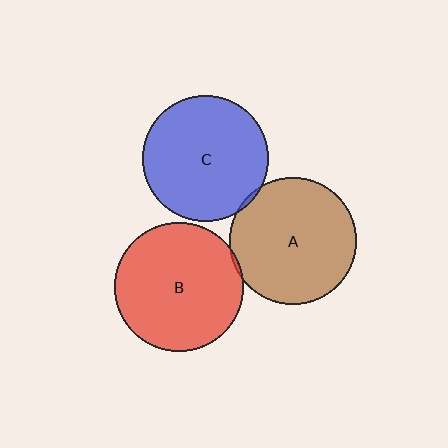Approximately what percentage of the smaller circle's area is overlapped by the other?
Approximately 5%.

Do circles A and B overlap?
Yes.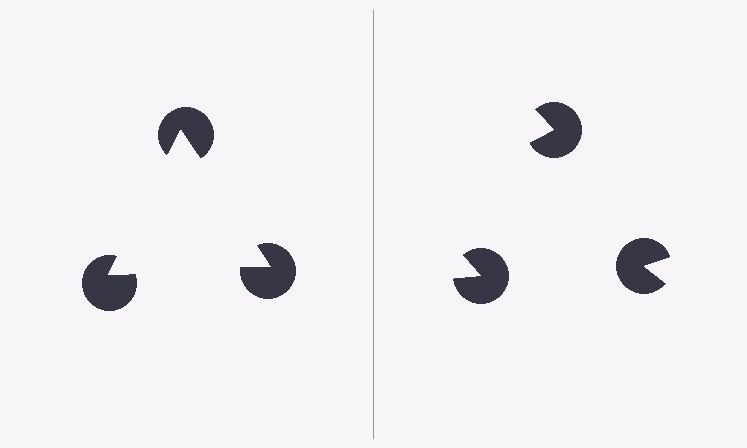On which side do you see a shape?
An illusory triangle appears on the left side. On the right side the wedge cuts are rotated, so no coherent shape forms.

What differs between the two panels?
The pac-man discs are positioned identically on both sides; only the wedge orientations differ. On the left they align to a triangle; on the right they are misaligned.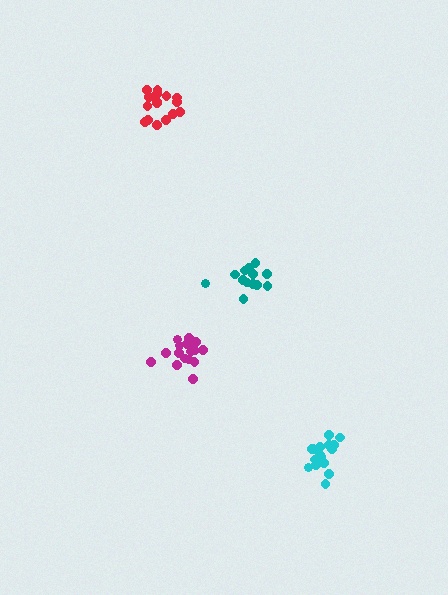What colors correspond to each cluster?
The clusters are colored: cyan, teal, red, magenta.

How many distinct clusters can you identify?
There are 4 distinct clusters.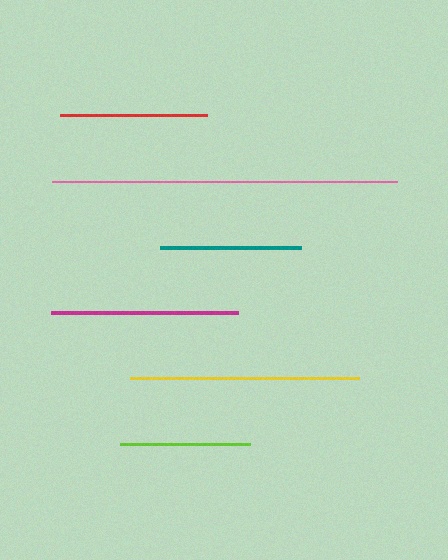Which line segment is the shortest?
The lime line is the shortest at approximately 130 pixels.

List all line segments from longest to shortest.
From longest to shortest: pink, yellow, magenta, red, teal, lime.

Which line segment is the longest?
The pink line is the longest at approximately 345 pixels.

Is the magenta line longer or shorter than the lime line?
The magenta line is longer than the lime line.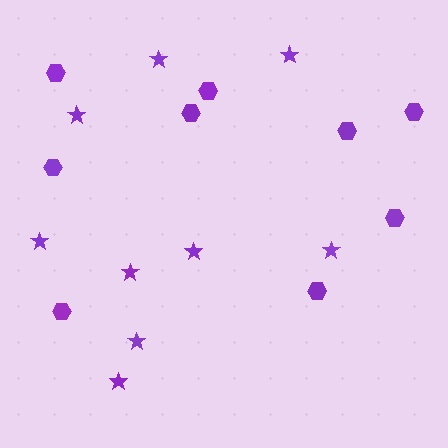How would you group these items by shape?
There are 2 groups: one group of hexagons (9) and one group of stars (9).